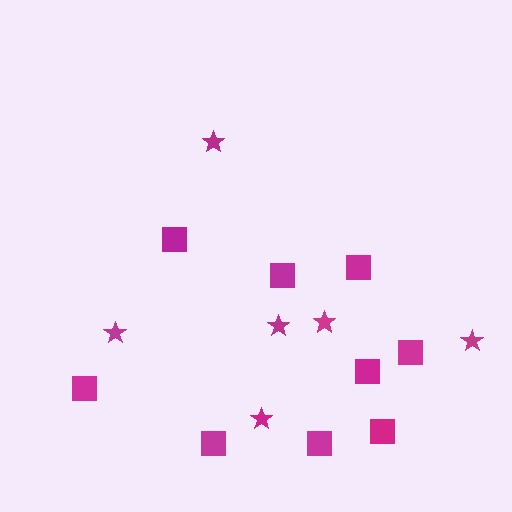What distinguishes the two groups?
There are 2 groups: one group of stars (6) and one group of squares (9).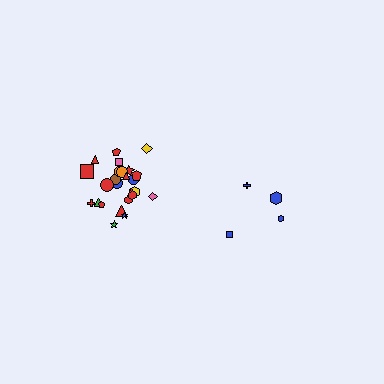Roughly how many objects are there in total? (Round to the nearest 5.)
Roughly 30 objects in total.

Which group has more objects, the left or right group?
The left group.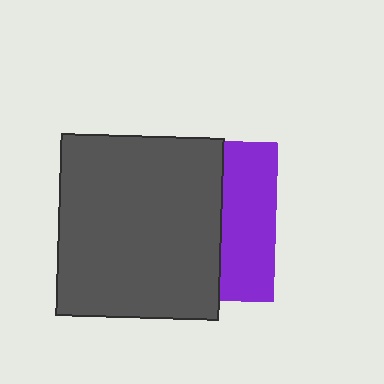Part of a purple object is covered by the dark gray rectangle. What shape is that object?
It is a square.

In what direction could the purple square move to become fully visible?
The purple square could move right. That would shift it out from behind the dark gray rectangle entirely.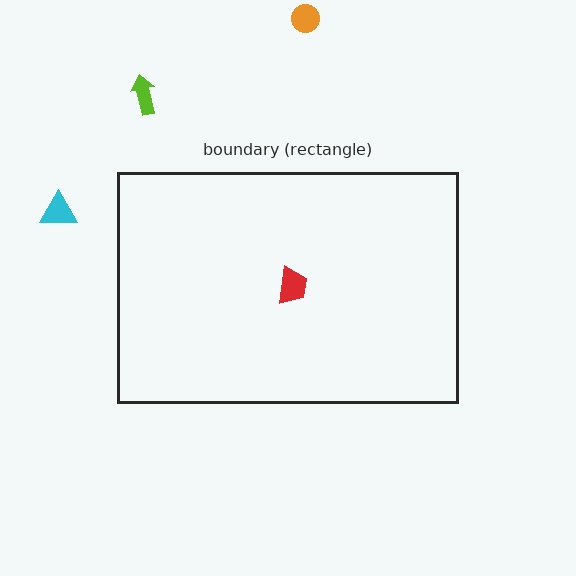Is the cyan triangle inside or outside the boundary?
Outside.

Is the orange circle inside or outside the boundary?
Outside.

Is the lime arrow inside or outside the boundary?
Outside.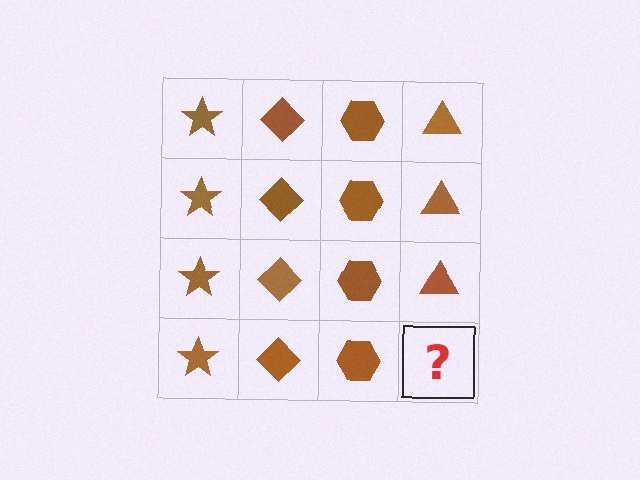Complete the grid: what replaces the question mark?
The question mark should be replaced with a brown triangle.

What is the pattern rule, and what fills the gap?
The rule is that each column has a consistent shape. The gap should be filled with a brown triangle.